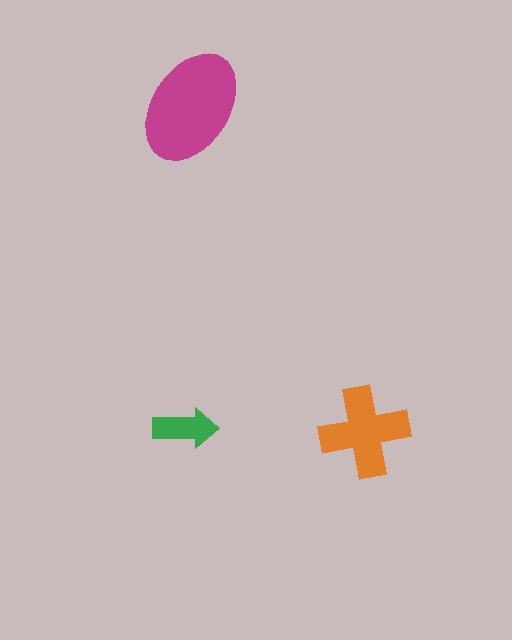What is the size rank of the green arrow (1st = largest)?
3rd.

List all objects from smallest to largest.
The green arrow, the orange cross, the magenta ellipse.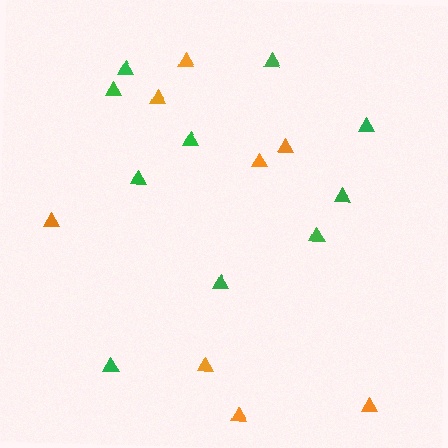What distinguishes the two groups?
There are 2 groups: one group of green triangles (10) and one group of orange triangles (8).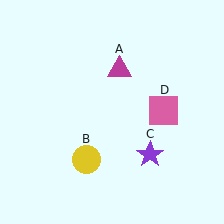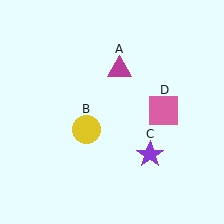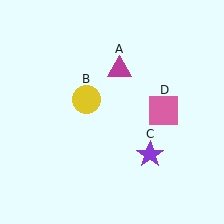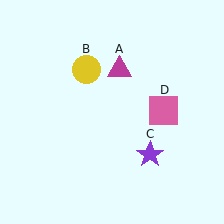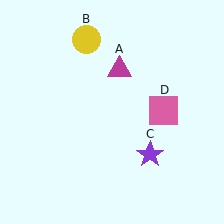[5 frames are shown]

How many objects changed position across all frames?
1 object changed position: yellow circle (object B).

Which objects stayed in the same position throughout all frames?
Magenta triangle (object A) and purple star (object C) and pink square (object D) remained stationary.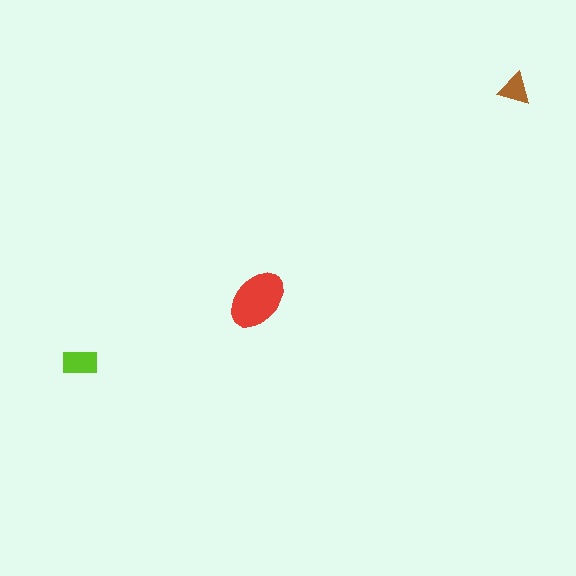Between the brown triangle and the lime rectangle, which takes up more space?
The lime rectangle.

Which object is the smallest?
The brown triangle.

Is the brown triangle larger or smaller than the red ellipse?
Smaller.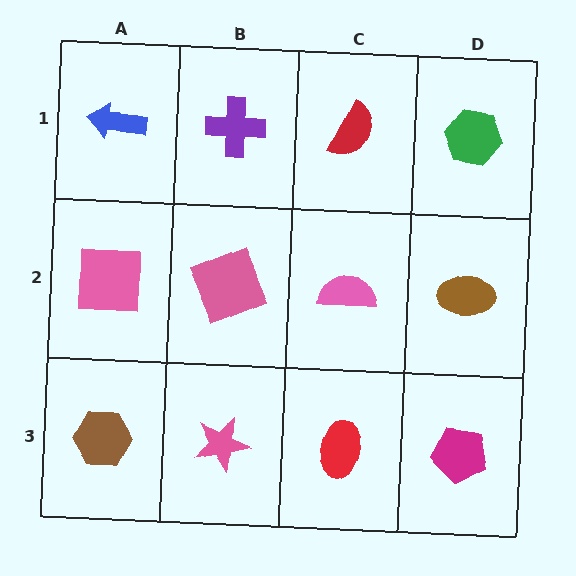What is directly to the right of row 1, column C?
A green hexagon.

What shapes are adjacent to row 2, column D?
A green hexagon (row 1, column D), a magenta pentagon (row 3, column D), a pink semicircle (row 2, column C).